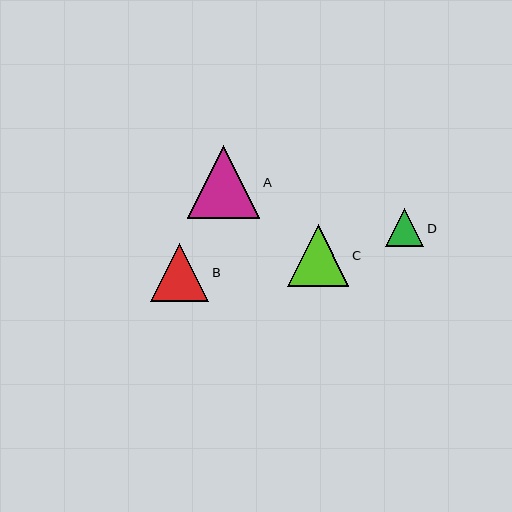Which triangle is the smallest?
Triangle D is the smallest with a size of approximately 38 pixels.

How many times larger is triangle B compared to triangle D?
Triangle B is approximately 1.5 times the size of triangle D.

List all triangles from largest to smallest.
From largest to smallest: A, C, B, D.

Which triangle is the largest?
Triangle A is the largest with a size of approximately 73 pixels.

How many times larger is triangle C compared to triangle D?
Triangle C is approximately 1.6 times the size of triangle D.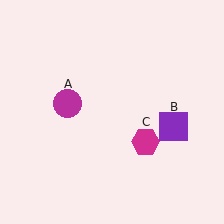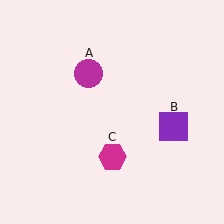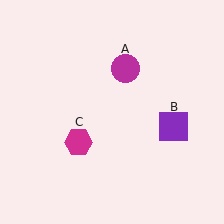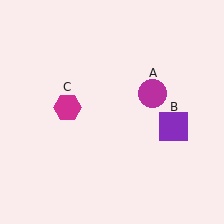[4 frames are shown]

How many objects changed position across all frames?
2 objects changed position: magenta circle (object A), magenta hexagon (object C).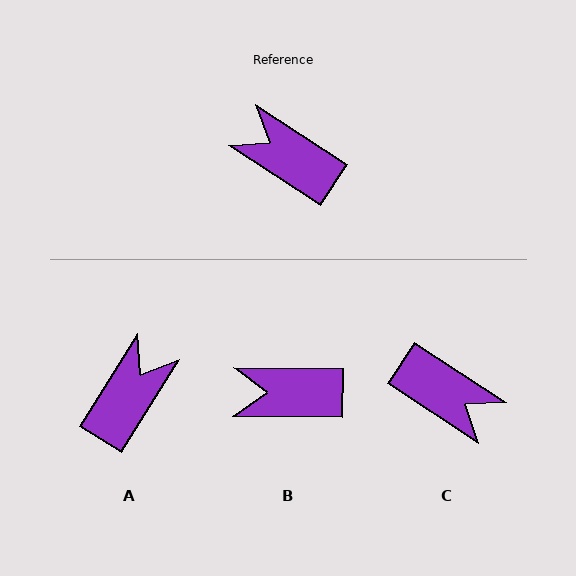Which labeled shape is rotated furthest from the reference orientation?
C, about 180 degrees away.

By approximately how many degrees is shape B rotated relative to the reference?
Approximately 33 degrees counter-clockwise.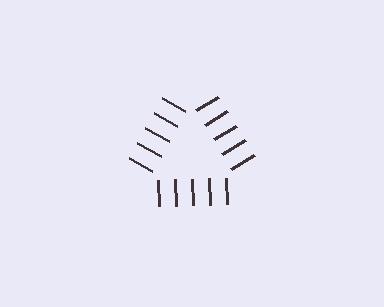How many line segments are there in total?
15 — 5 along each of the 3 edges.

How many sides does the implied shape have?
3 sides — the line-ends trace a triangle.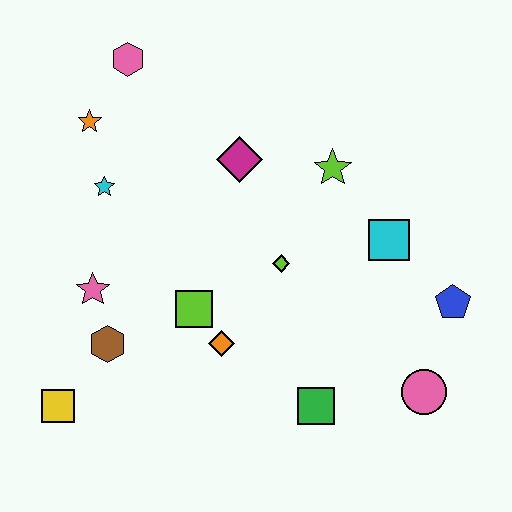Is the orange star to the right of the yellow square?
Yes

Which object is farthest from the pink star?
The blue pentagon is farthest from the pink star.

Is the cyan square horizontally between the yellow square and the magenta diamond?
No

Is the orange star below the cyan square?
No